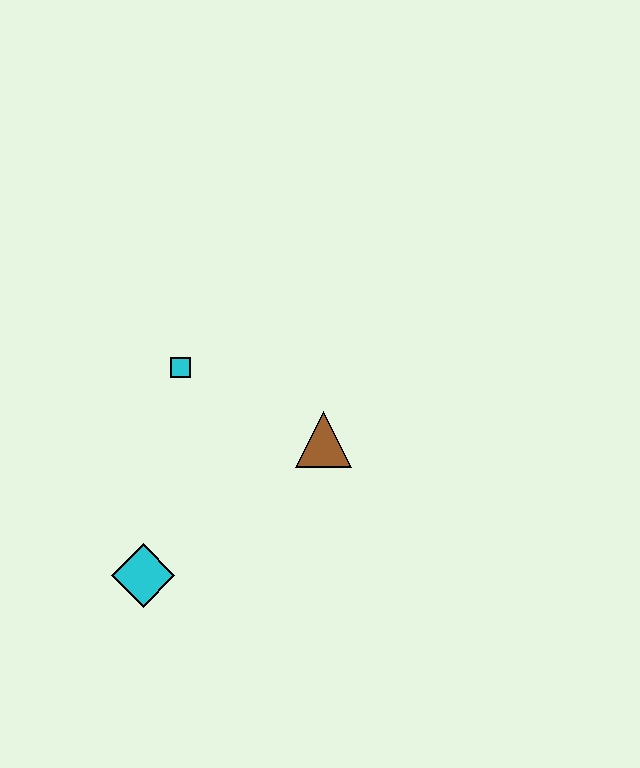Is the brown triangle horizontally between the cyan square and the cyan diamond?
No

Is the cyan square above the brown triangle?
Yes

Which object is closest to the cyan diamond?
The cyan square is closest to the cyan diamond.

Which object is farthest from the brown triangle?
The cyan diamond is farthest from the brown triangle.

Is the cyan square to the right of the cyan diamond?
Yes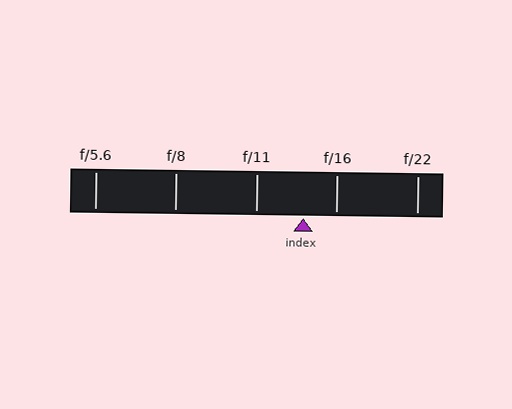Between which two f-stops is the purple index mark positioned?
The index mark is between f/11 and f/16.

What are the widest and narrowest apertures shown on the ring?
The widest aperture shown is f/5.6 and the narrowest is f/22.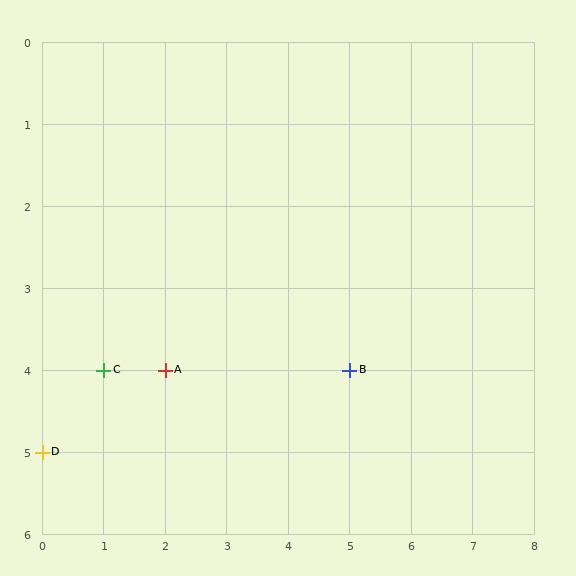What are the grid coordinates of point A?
Point A is at grid coordinates (2, 4).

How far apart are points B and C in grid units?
Points B and C are 4 columns apart.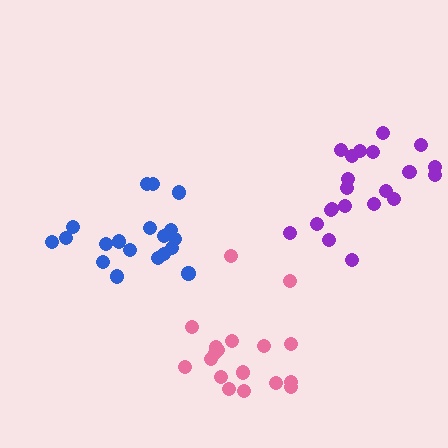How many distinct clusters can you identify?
There are 3 distinct clusters.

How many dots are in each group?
Group 1: 19 dots, Group 2: 21 dots, Group 3: 18 dots (58 total).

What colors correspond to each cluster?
The clusters are colored: blue, purple, pink.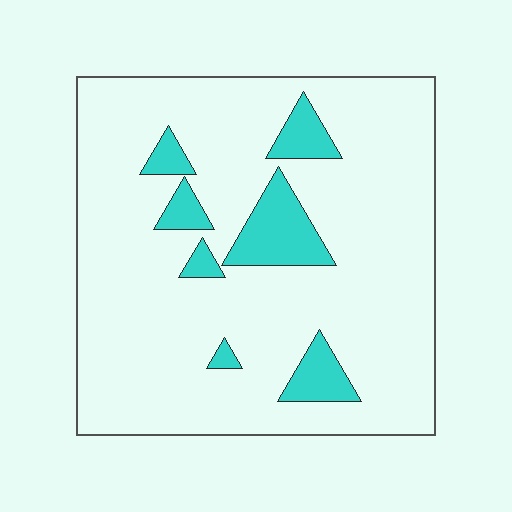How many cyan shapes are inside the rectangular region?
7.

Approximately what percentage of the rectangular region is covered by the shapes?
Approximately 15%.